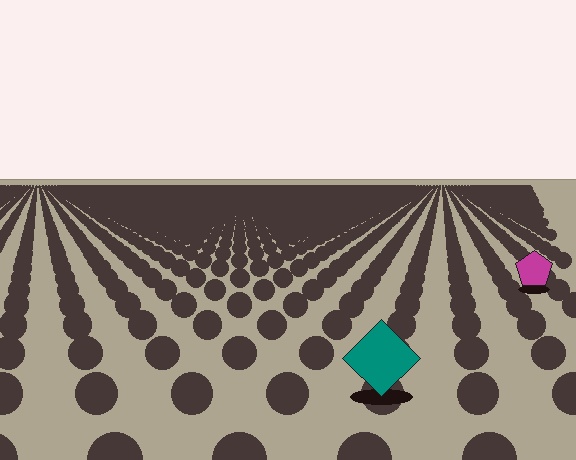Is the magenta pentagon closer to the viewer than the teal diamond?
No. The teal diamond is closer — you can tell from the texture gradient: the ground texture is coarser near it.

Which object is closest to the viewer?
The teal diamond is closest. The texture marks near it are larger and more spread out.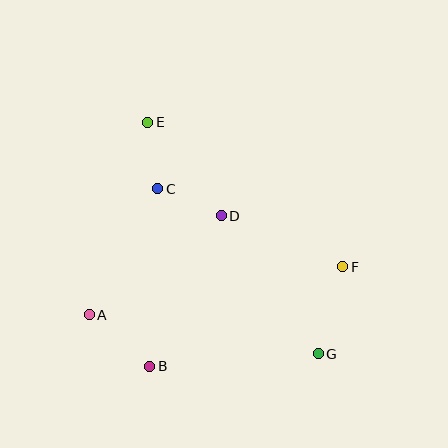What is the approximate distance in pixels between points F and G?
The distance between F and G is approximately 91 pixels.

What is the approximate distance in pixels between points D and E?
The distance between D and E is approximately 119 pixels.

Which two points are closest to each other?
Points C and E are closest to each other.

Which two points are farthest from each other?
Points E and G are farthest from each other.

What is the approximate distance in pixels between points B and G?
The distance between B and G is approximately 169 pixels.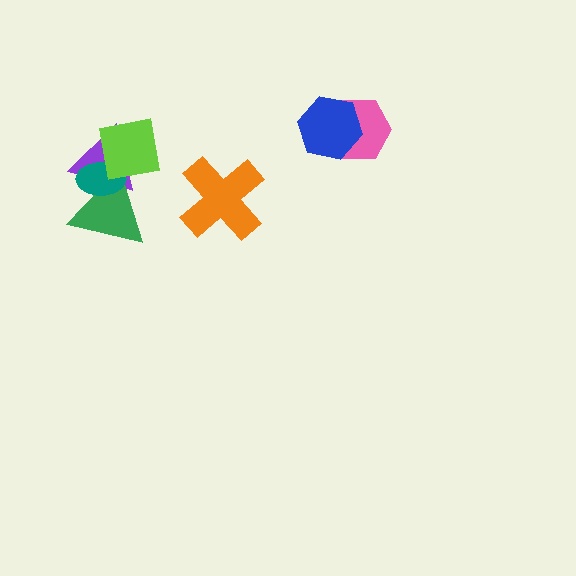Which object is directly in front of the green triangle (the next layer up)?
The teal ellipse is directly in front of the green triangle.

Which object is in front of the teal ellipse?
The lime square is in front of the teal ellipse.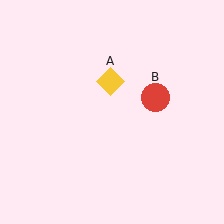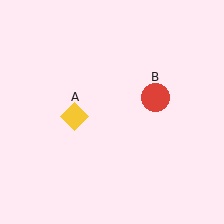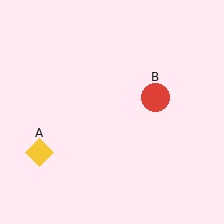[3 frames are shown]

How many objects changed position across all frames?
1 object changed position: yellow diamond (object A).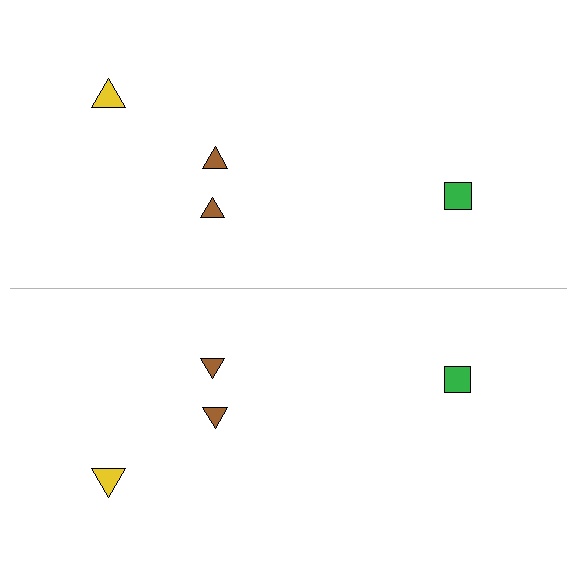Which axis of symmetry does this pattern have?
The pattern has a horizontal axis of symmetry running through the center of the image.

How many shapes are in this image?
There are 8 shapes in this image.